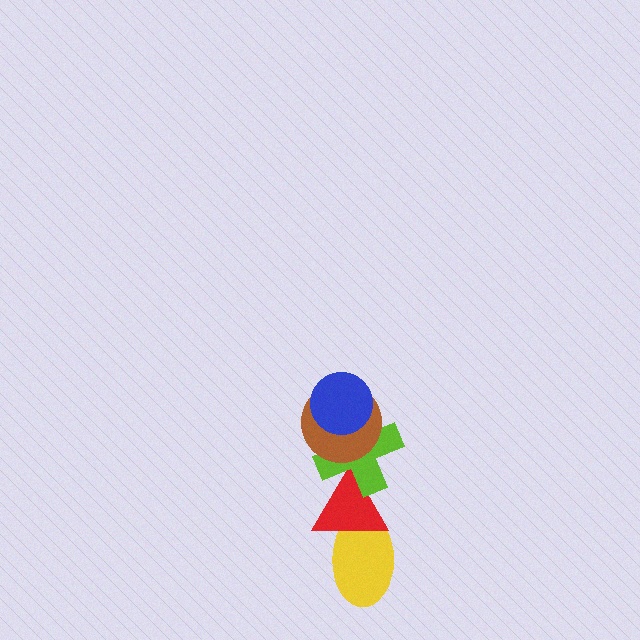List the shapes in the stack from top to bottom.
From top to bottom: the blue circle, the brown circle, the lime cross, the red triangle, the yellow ellipse.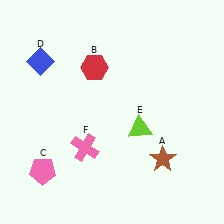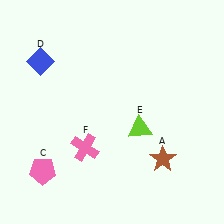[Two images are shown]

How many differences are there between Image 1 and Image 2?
There is 1 difference between the two images.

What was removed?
The red hexagon (B) was removed in Image 2.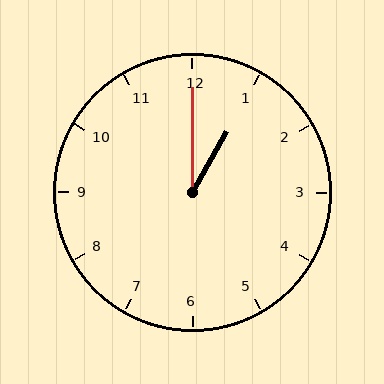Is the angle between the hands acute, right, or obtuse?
It is acute.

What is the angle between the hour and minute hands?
Approximately 30 degrees.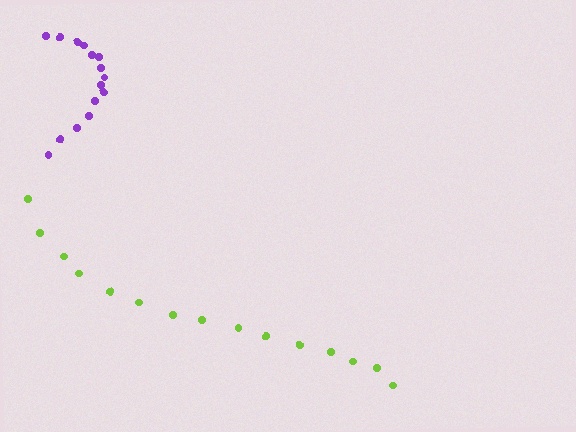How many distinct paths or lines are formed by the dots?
There are 2 distinct paths.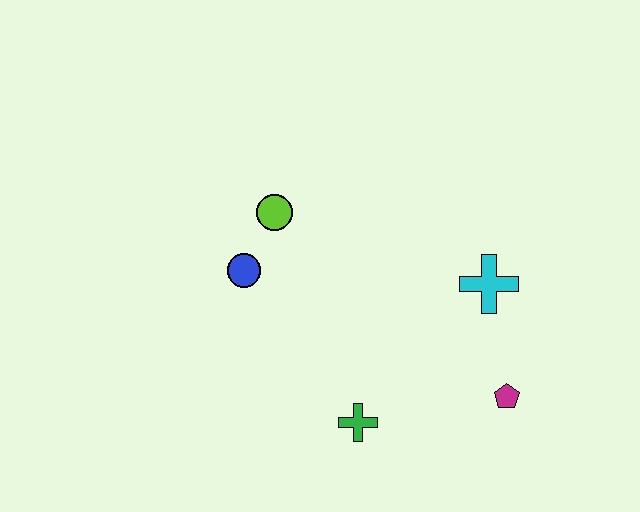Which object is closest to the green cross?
The magenta pentagon is closest to the green cross.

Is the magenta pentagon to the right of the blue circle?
Yes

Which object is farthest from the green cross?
The lime circle is farthest from the green cross.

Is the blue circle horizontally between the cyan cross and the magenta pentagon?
No